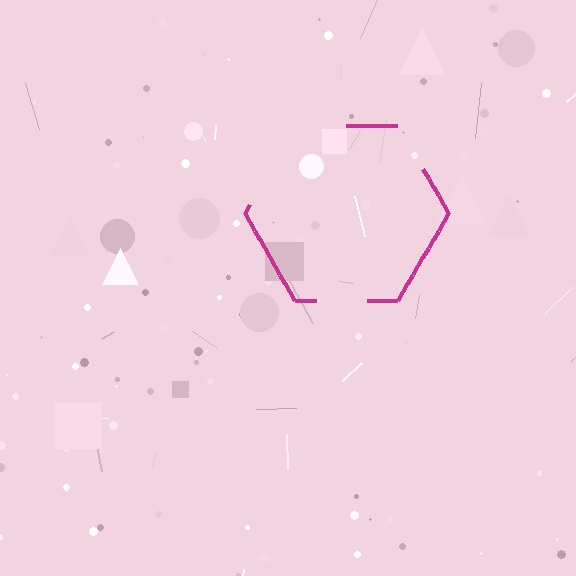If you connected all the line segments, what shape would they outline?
They would outline a hexagon.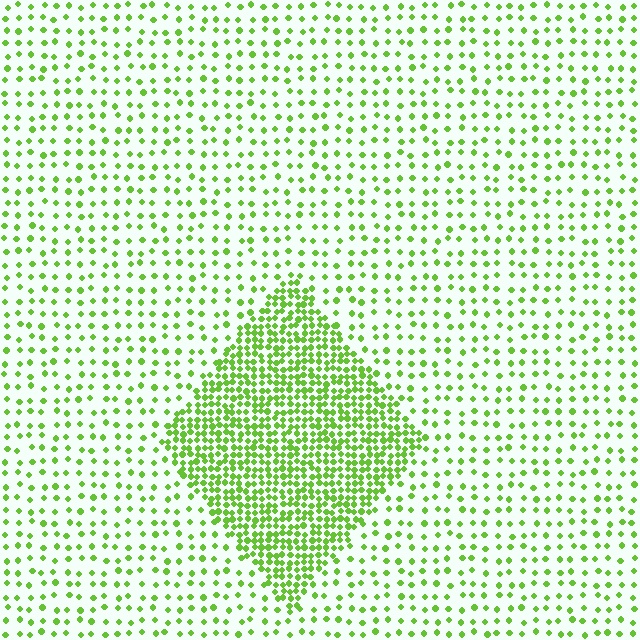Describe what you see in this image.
The image contains small lime elements arranged at two different densities. A diamond-shaped region is visible where the elements are more densely packed than the surrounding area.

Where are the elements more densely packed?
The elements are more densely packed inside the diamond boundary.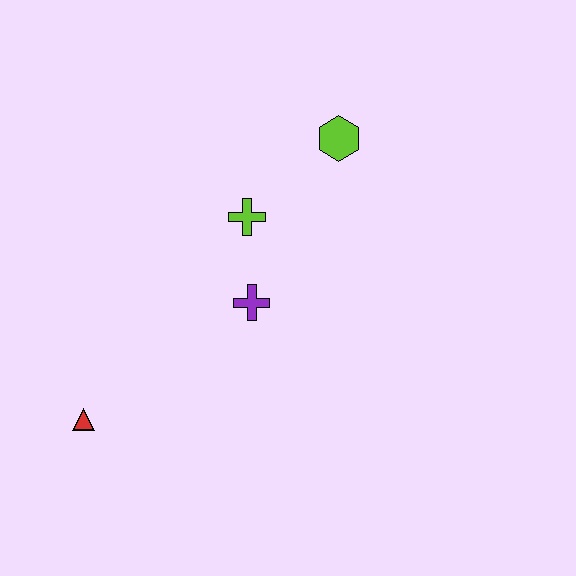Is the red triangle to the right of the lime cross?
No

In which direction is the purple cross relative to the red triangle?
The purple cross is to the right of the red triangle.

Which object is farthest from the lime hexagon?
The red triangle is farthest from the lime hexagon.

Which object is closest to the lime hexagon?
The lime cross is closest to the lime hexagon.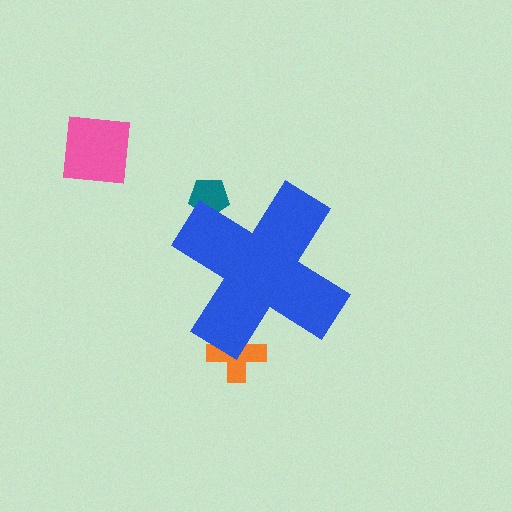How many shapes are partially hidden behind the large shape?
2 shapes are partially hidden.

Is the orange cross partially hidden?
Yes, the orange cross is partially hidden behind the blue cross.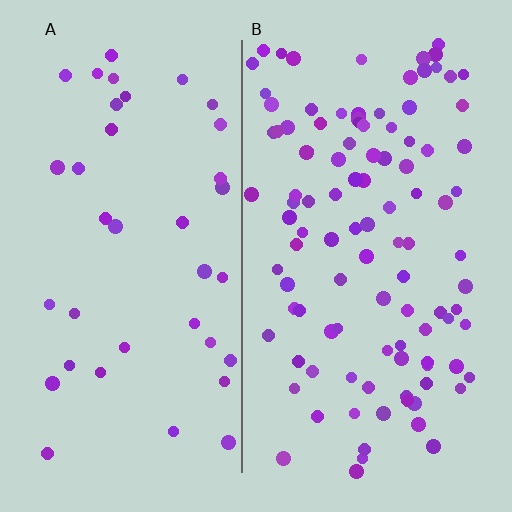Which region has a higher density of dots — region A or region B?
B (the right).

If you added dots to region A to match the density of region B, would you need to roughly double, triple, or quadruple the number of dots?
Approximately triple.